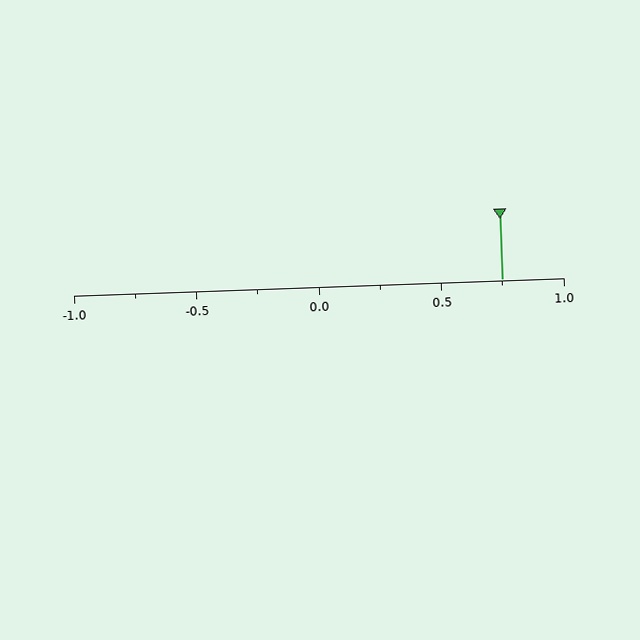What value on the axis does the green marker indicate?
The marker indicates approximately 0.75.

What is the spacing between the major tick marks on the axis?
The major ticks are spaced 0.5 apart.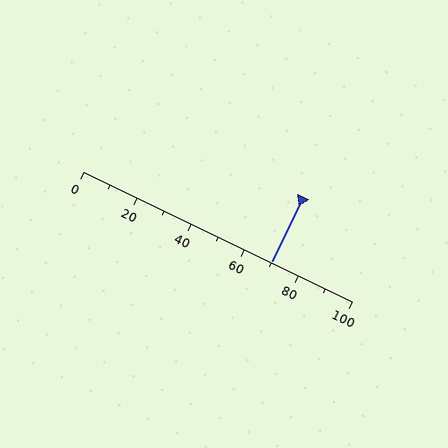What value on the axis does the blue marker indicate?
The marker indicates approximately 70.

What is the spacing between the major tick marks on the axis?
The major ticks are spaced 20 apart.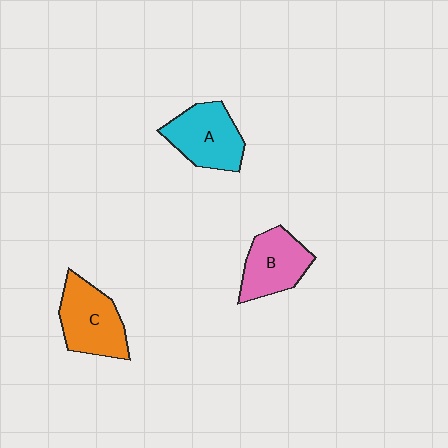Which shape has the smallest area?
Shape B (pink).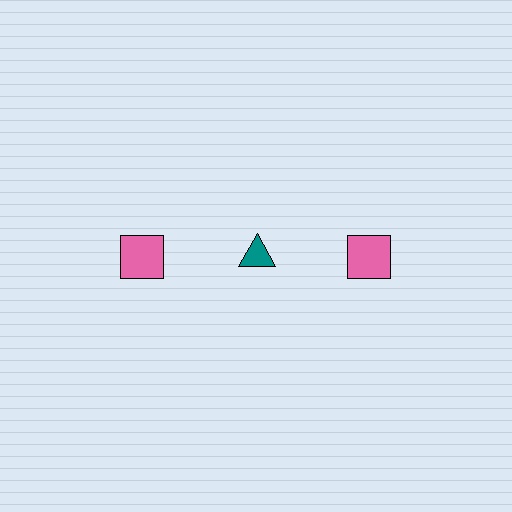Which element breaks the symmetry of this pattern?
The teal triangle in the top row, second from left column breaks the symmetry. All other shapes are pink squares.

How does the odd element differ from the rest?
It differs in both color (teal instead of pink) and shape (triangle instead of square).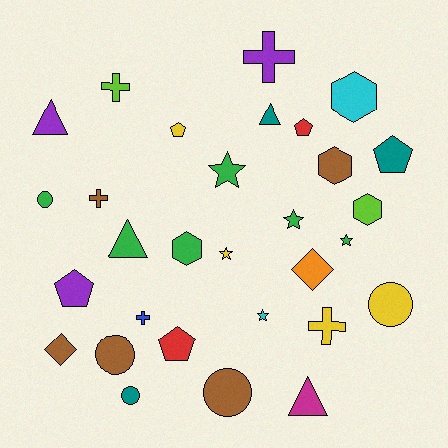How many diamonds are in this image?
There are 2 diamonds.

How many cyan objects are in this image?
There are 2 cyan objects.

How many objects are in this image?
There are 30 objects.